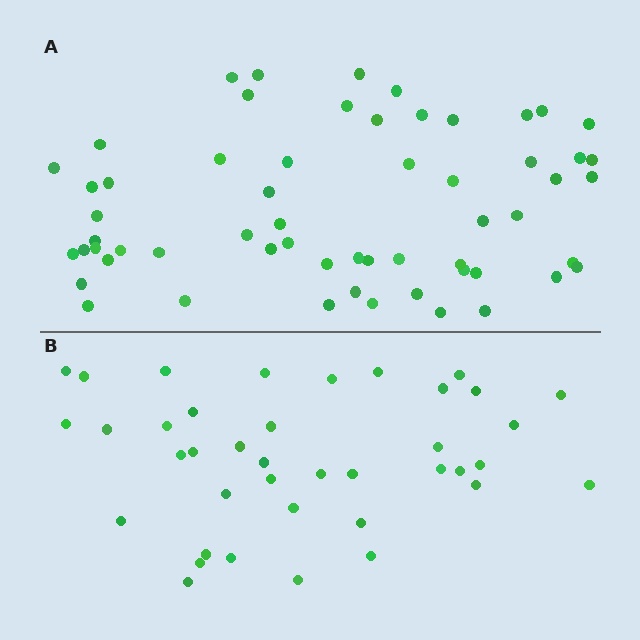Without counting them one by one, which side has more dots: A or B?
Region A (the top region) has more dots.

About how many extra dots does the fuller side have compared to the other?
Region A has approximately 20 more dots than region B.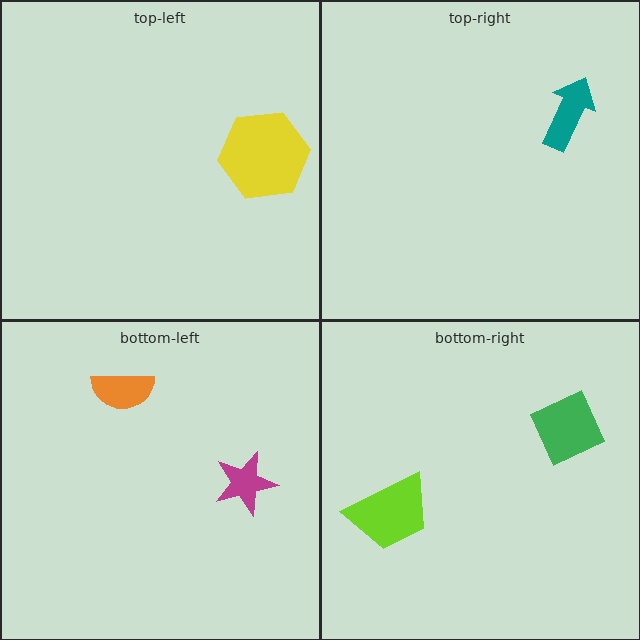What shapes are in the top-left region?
The yellow hexagon.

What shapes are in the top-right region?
The teal arrow.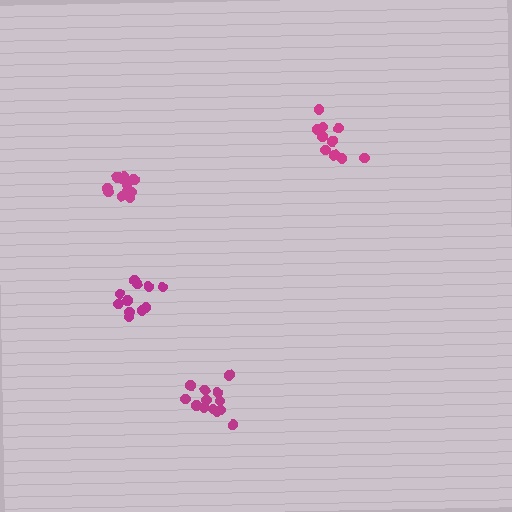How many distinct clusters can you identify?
There are 4 distinct clusters.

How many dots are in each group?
Group 1: 13 dots, Group 2: 11 dots, Group 3: 12 dots, Group 4: 10 dots (46 total).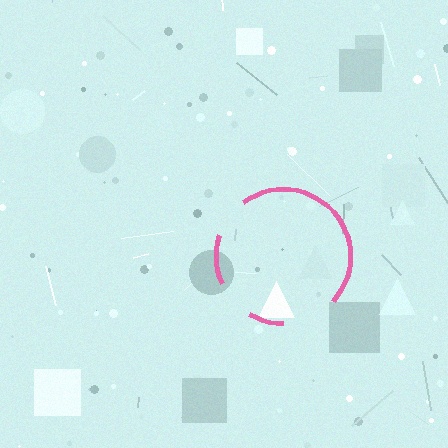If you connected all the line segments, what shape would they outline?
They would outline a circle.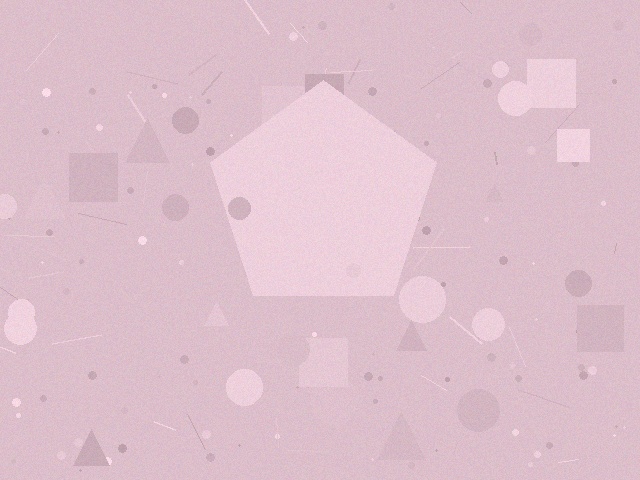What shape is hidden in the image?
A pentagon is hidden in the image.